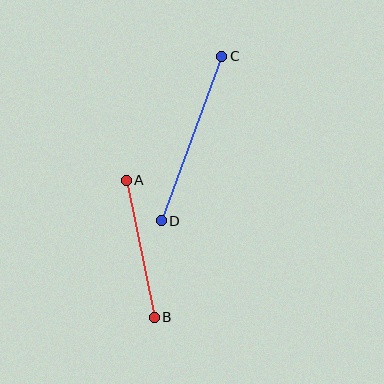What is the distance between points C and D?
The distance is approximately 175 pixels.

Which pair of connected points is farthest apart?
Points C and D are farthest apart.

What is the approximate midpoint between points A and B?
The midpoint is at approximately (140, 249) pixels.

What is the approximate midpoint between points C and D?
The midpoint is at approximately (192, 139) pixels.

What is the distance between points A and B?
The distance is approximately 140 pixels.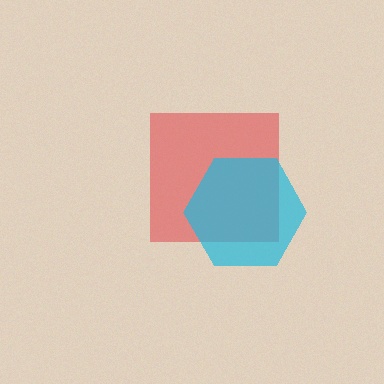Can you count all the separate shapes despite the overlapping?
Yes, there are 2 separate shapes.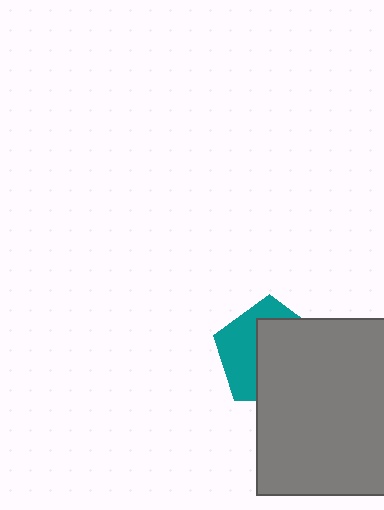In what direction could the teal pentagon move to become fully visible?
The teal pentagon could move toward the upper-left. That would shift it out from behind the gray square entirely.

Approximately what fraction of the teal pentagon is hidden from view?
Roughly 59% of the teal pentagon is hidden behind the gray square.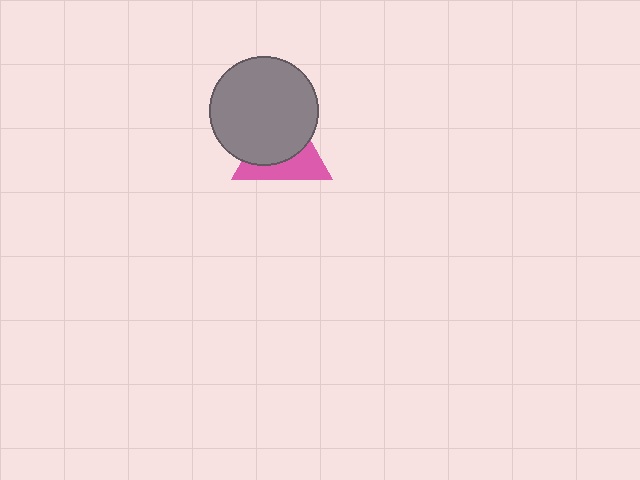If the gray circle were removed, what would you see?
You would see the complete pink triangle.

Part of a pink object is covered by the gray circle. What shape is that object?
It is a triangle.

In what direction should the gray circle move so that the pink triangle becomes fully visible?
The gray circle should move toward the upper-left. That is the shortest direction to clear the overlap and leave the pink triangle fully visible.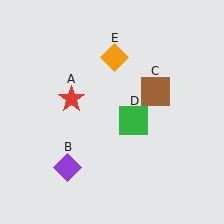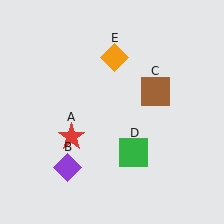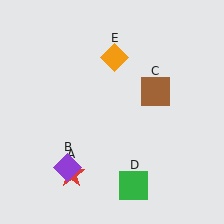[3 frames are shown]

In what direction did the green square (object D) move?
The green square (object D) moved down.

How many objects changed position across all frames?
2 objects changed position: red star (object A), green square (object D).